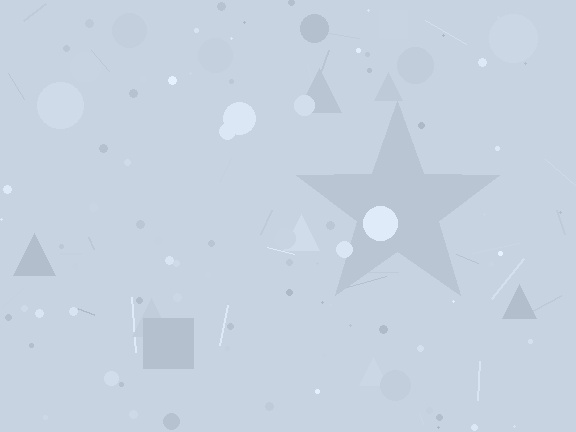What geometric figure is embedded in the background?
A star is embedded in the background.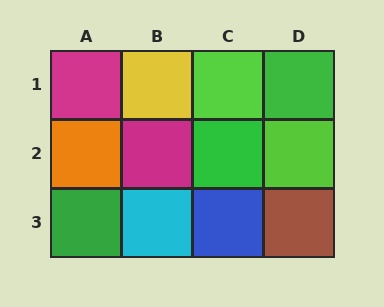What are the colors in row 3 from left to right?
Green, cyan, blue, brown.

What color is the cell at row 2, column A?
Orange.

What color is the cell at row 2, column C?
Green.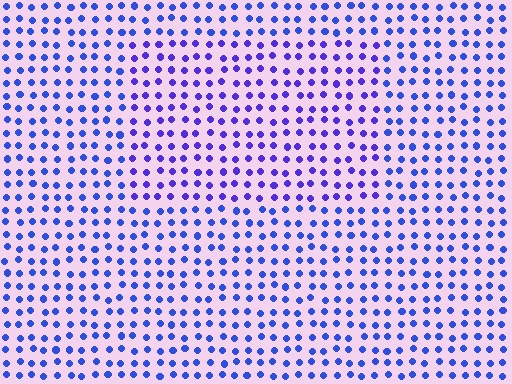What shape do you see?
I see a rectangle.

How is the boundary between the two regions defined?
The boundary is defined purely by a slight shift in hue (about 24 degrees). Spacing, size, and orientation are identical on both sides.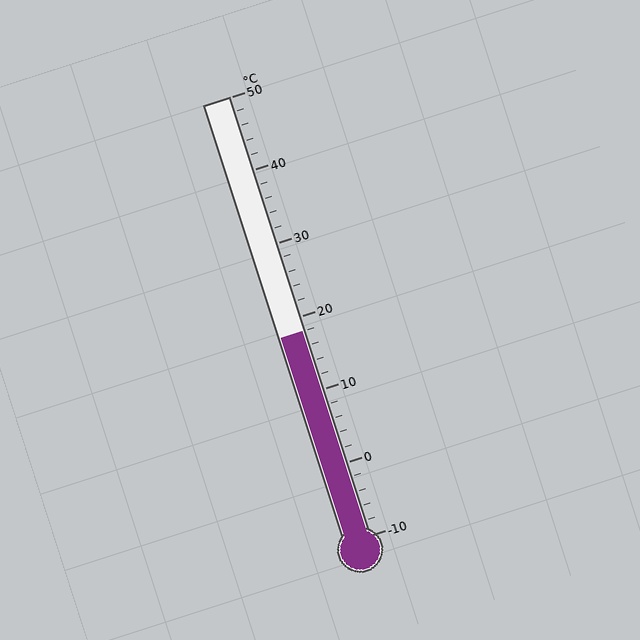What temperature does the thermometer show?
The thermometer shows approximately 18°C.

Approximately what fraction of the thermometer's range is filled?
The thermometer is filled to approximately 45% of its range.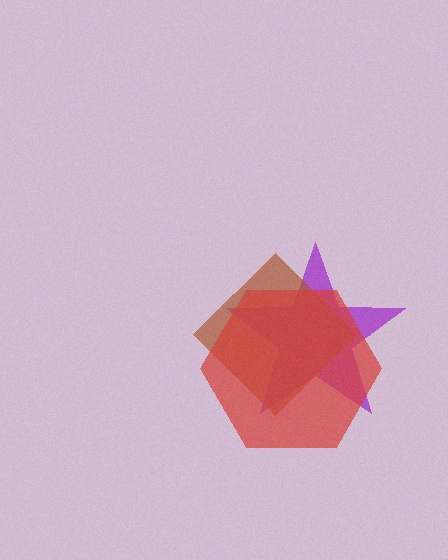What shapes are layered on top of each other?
The layered shapes are: a purple star, a brown diamond, a red hexagon.